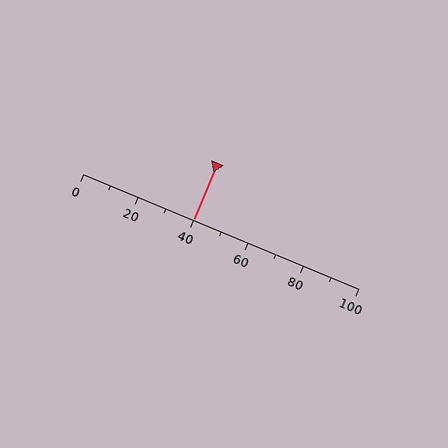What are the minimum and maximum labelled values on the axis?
The axis runs from 0 to 100.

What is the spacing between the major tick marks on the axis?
The major ticks are spaced 20 apart.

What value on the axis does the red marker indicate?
The marker indicates approximately 40.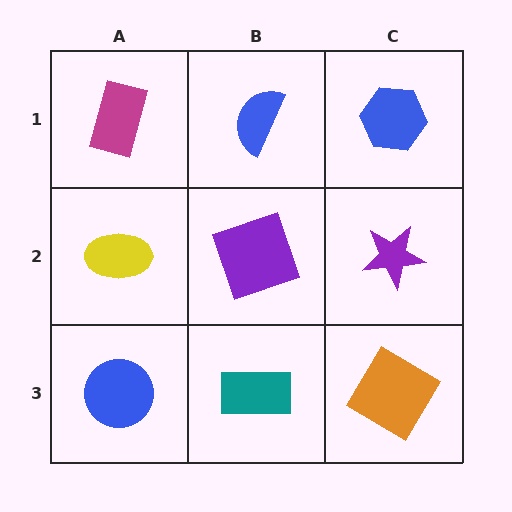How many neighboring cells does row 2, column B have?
4.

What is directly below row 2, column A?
A blue circle.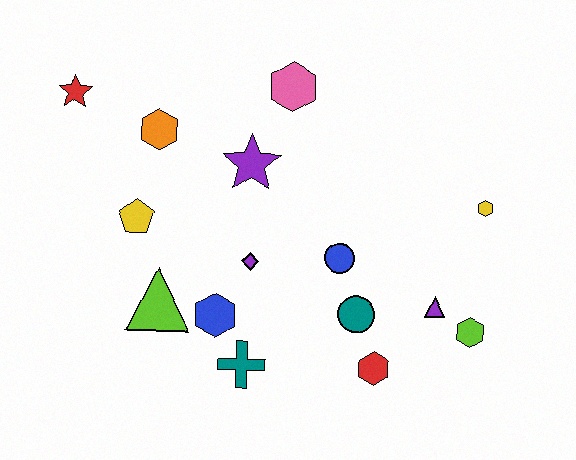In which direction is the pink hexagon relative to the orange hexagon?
The pink hexagon is to the right of the orange hexagon.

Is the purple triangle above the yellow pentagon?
No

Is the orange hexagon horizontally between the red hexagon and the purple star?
No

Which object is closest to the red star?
The orange hexagon is closest to the red star.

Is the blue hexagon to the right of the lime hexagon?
No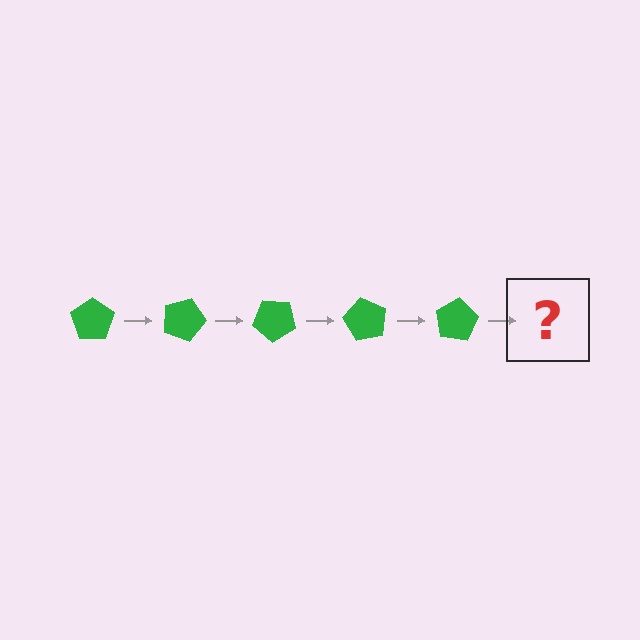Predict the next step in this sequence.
The next step is a green pentagon rotated 100 degrees.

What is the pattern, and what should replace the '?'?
The pattern is that the pentagon rotates 20 degrees each step. The '?' should be a green pentagon rotated 100 degrees.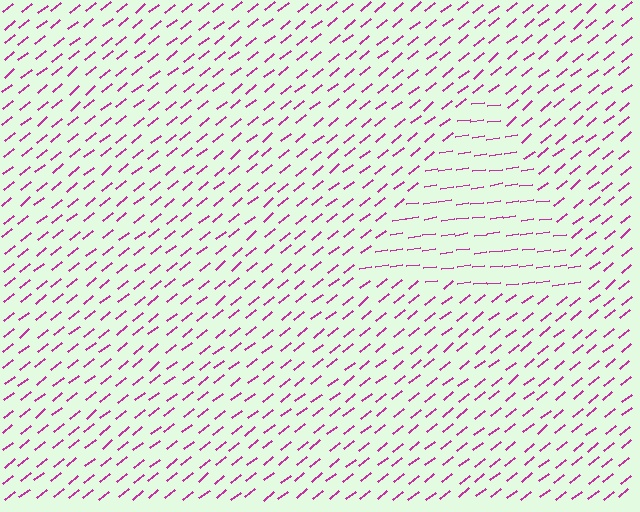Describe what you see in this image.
The image is filled with small magenta line segments. A triangle region in the image has lines oriented differently from the surrounding lines, creating a visible texture boundary.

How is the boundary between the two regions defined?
The boundary is defined purely by a change in line orientation (approximately 31 degrees difference). All lines are the same color and thickness.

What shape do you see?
I see a triangle.